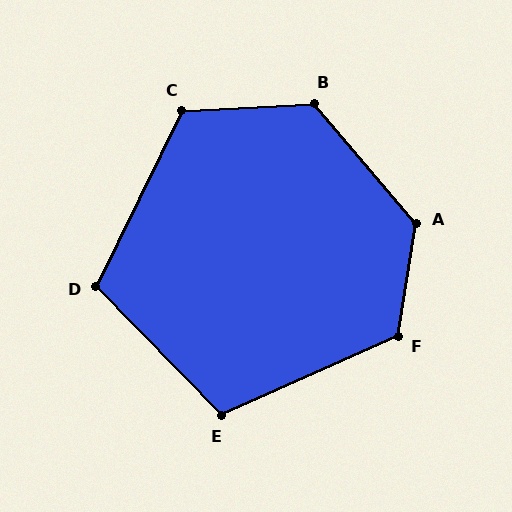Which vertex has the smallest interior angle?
D, at approximately 110 degrees.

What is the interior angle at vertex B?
Approximately 127 degrees (obtuse).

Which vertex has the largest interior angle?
A, at approximately 131 degrees.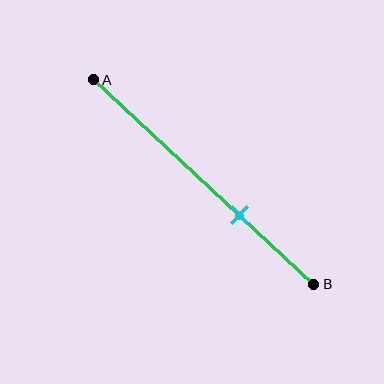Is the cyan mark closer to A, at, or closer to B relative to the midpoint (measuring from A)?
The cyan mark is closer to point B than the midpoint of segment AB.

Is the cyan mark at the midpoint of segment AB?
No, the mark is at about 65% from A, not at the 50% midpoint.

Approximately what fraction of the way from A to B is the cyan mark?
The cyan mark is approximately 65% of the way from A to B.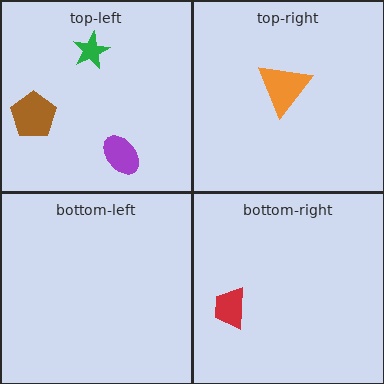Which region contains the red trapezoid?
The bottom-right region.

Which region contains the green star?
The top-left region.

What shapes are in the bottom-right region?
The red trapezoid.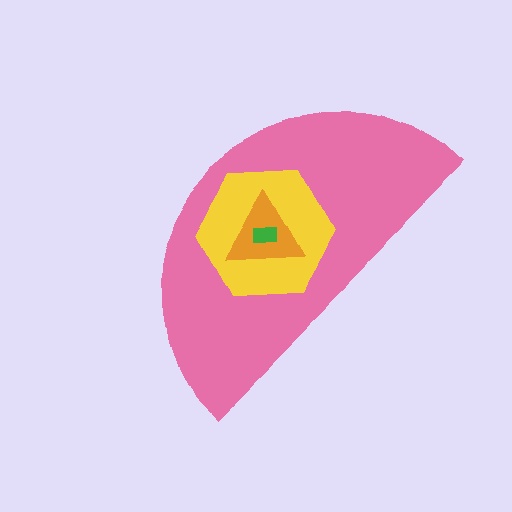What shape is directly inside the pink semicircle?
The yellow hexagon.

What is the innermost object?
The green rectangle.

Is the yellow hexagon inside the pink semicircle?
Yes.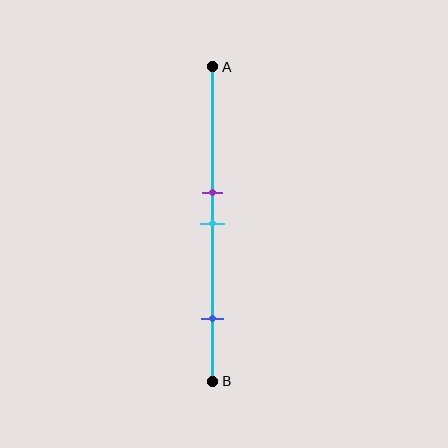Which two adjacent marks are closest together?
The purple and cyan marks are the closest adjacent pair.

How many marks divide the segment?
There are 3 marks dividing the segment.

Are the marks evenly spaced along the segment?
No, the marks are not evenly spaced.